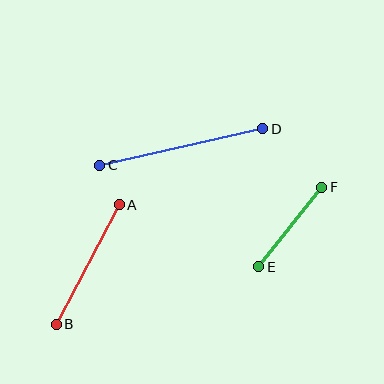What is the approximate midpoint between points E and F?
The midpoint is at approximately (290, 227) pixels.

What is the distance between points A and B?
The distance is approximately 135 pixels.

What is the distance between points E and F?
The distance is approximately 101 pixels.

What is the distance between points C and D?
The distance is approximately 167 pixels.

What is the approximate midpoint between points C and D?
The midpoint is at approximately (181, 147) pixels.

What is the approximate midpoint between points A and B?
The midpoint is at approximately (88, 265) pixels.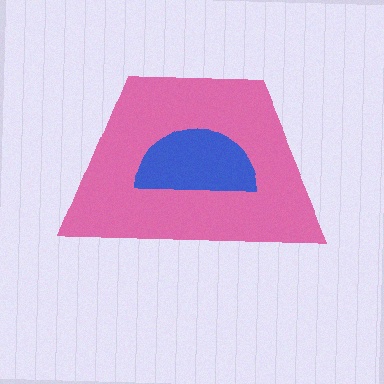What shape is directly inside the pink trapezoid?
The blue semicircle.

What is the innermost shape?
The blue semicircle.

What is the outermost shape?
The pink trapezoid.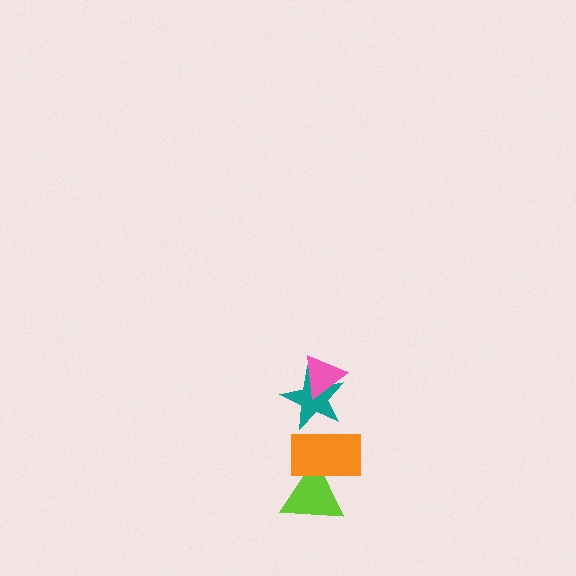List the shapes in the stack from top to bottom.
From top to bottom: the pink triangle, the teal star, the orange rectangle, the lime triangle.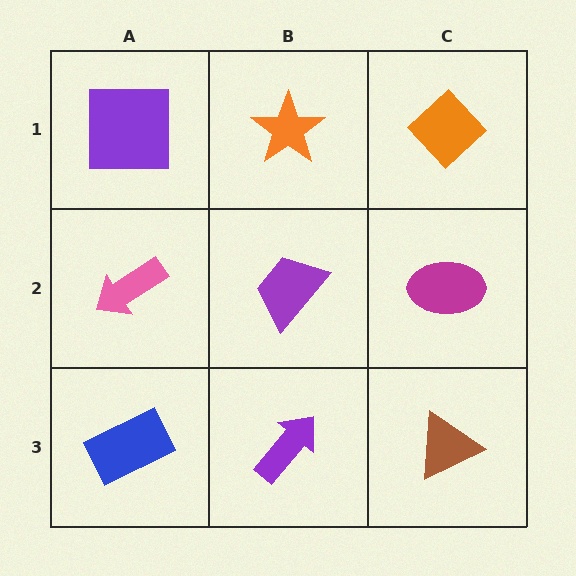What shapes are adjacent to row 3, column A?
A pink arrow (row 2, column A), a purple arrow (row 3, column B).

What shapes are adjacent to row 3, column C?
A magenta ellipse (row 2, column C), a purple arrow (row 3, column B).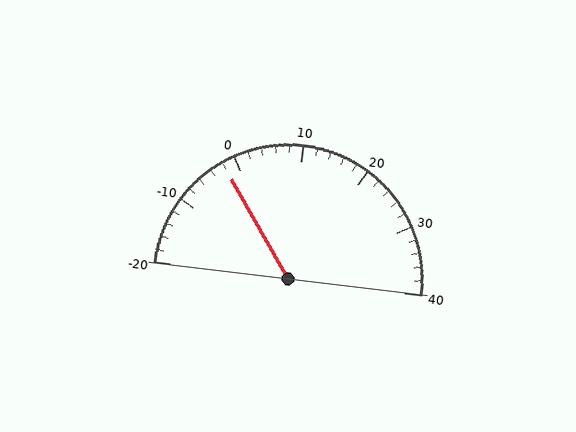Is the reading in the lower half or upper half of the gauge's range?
The reading is in the lower half of the range (-20 to 40).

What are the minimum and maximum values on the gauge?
The gauge ranges from -20 to 40.